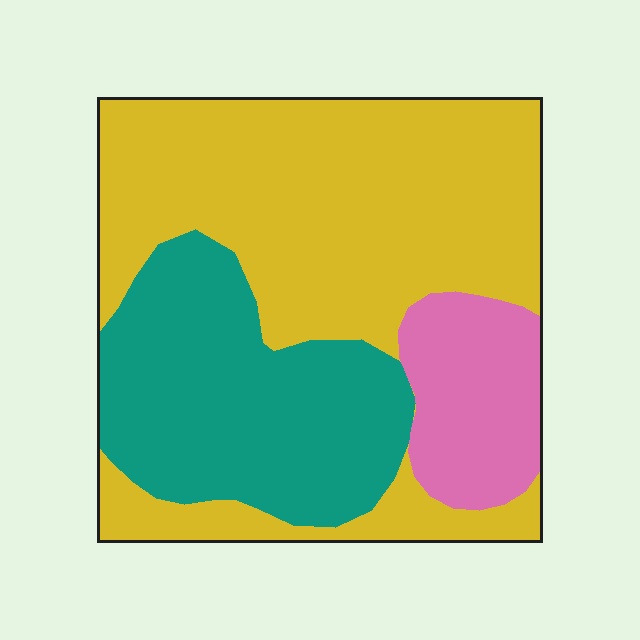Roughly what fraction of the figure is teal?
Teal takes up about one third (1/3) of the figure.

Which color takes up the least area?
Pink, at roughly 15%.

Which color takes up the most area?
Yellow, at roughly 55%.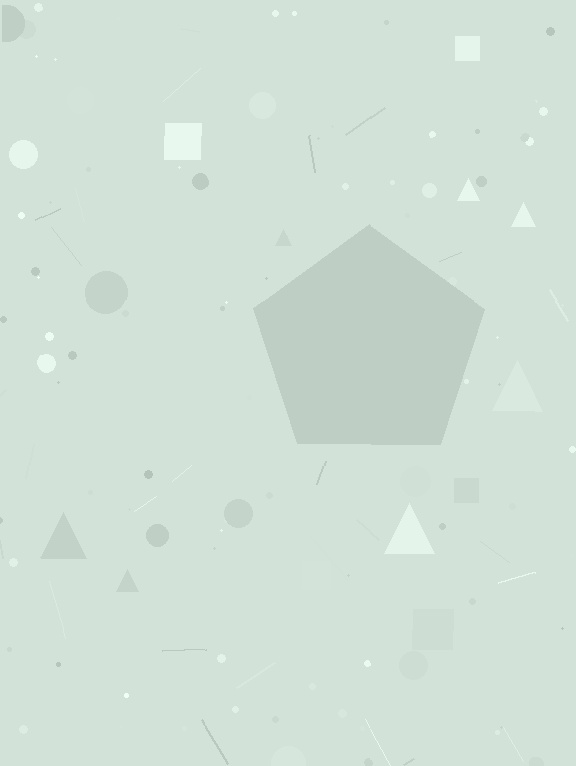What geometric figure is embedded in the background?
A pentagon is embedded in the background.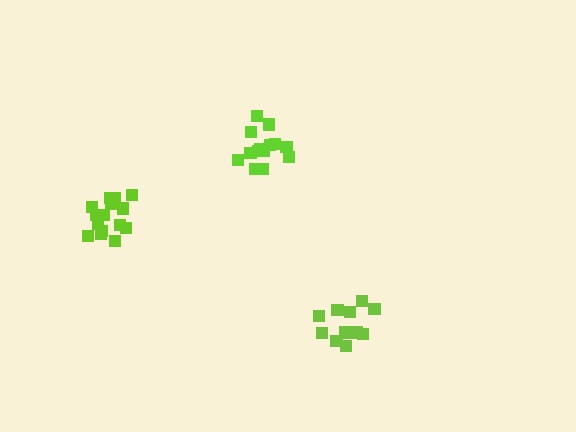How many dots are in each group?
Group 1: 11 dots, Group 2: 14 dots, Group 3: 15 dots (40 total).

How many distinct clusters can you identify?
There are 3 distinct clusters.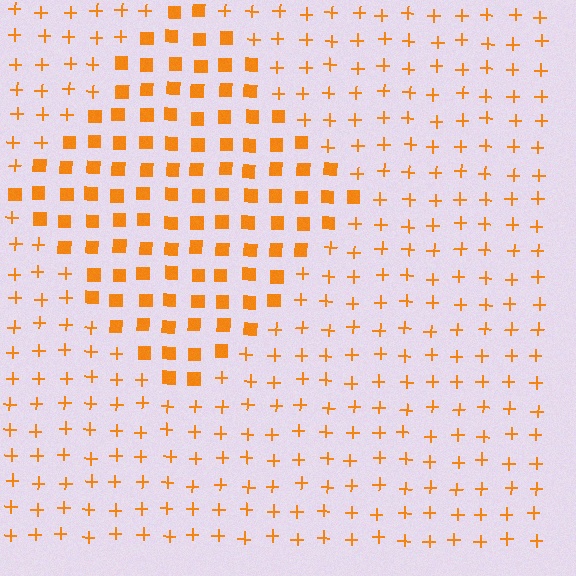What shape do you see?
I see a diamond.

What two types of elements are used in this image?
The image uses squares inside the diamond region and plus signs outside it.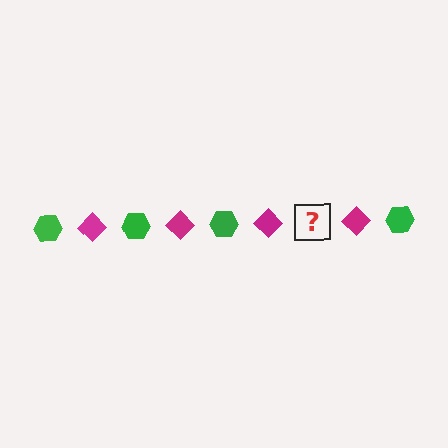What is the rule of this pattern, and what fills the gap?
The rule is that the pattern alternates between green hexagon and magenta diamond. The gap should be filled with a green hexagon.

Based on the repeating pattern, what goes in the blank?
The blank should be a green hexagon.